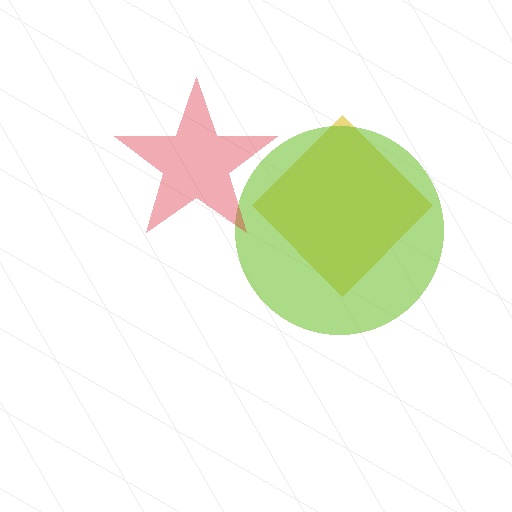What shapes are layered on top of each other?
The layered shapes are: a yellow diamond, a lime circle, a red star.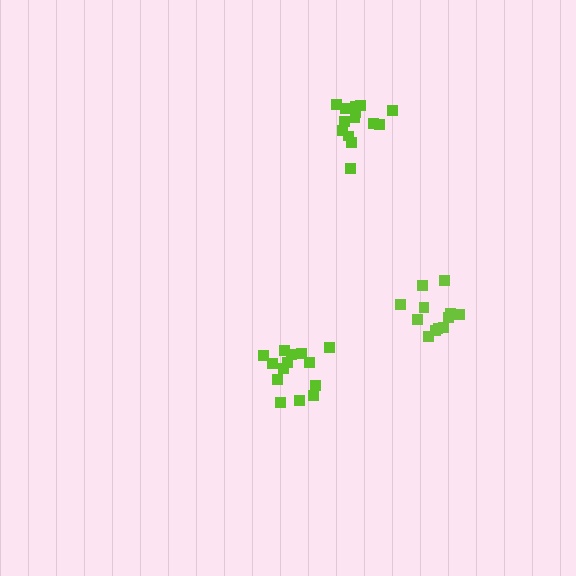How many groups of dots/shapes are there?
There are 3 groups.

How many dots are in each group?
Group 1: 14 dots, Group 2: 14 dots, Group 3: 13 dots (41 total).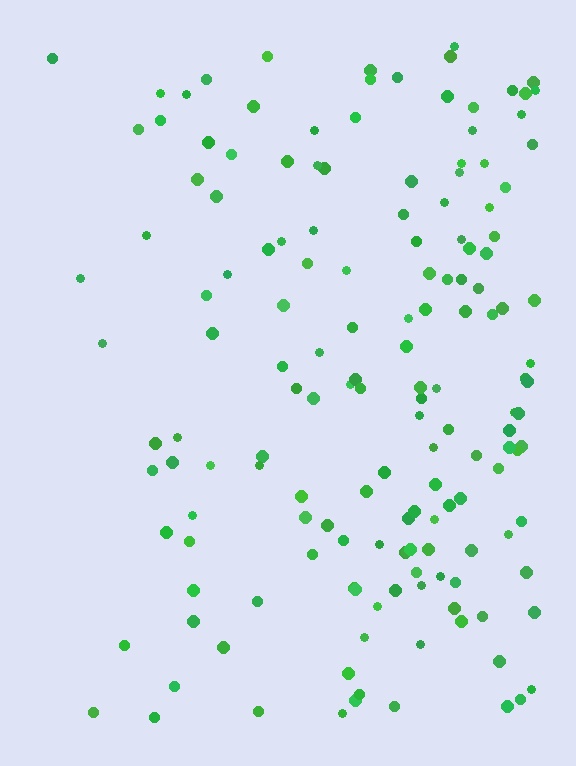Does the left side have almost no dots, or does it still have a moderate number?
Still a moderate number, just noticeably fewer than the right.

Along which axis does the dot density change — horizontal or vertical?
Horizontal.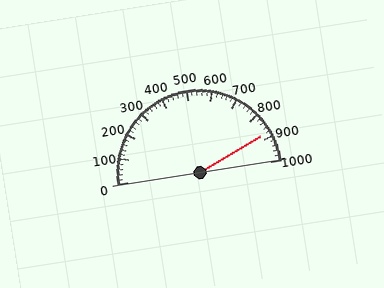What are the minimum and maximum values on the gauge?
The gauge ranges from 0 to 1000.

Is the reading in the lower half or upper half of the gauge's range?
The reading is in the upper half of the range (0 to 1000).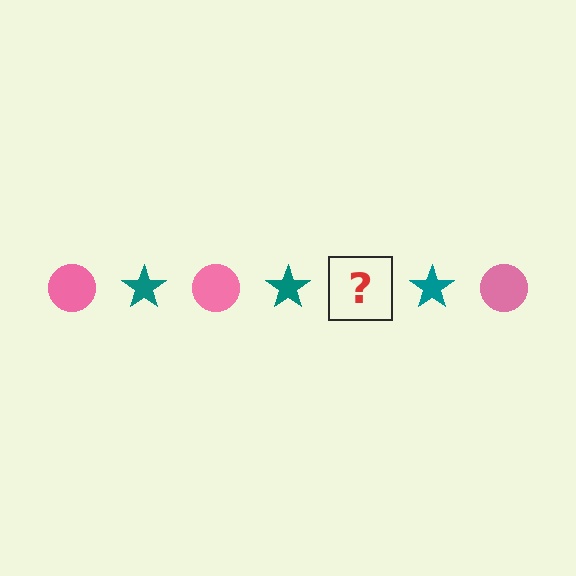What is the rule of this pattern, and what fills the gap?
The rule is that the pattern alternates between pink circle and teal star. The gap should be filled with a pink circle.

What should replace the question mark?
The question mark should be replaced with a pink circle.